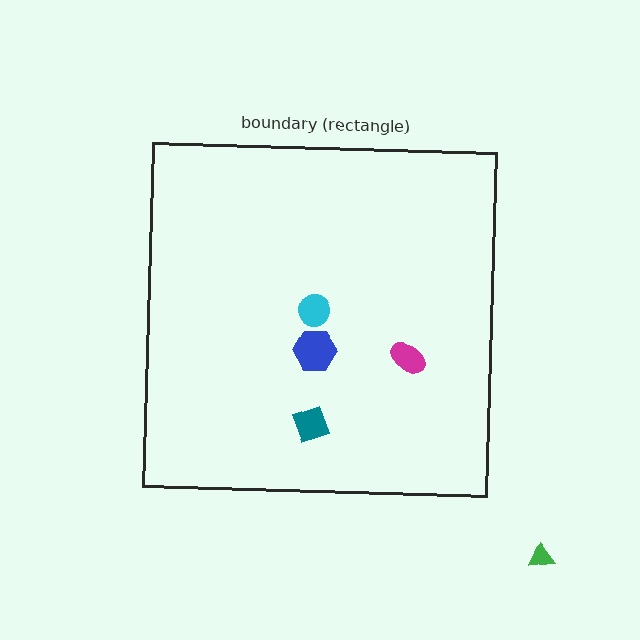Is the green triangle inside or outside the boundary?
Outside.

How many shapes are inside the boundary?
4 inside, 1 outside.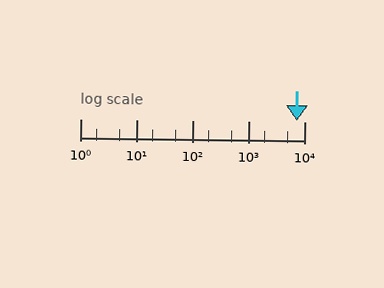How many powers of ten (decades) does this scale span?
The scale spans 4 decades, from 1 to 10000.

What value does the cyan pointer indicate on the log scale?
The pointer indicates approximately 7400.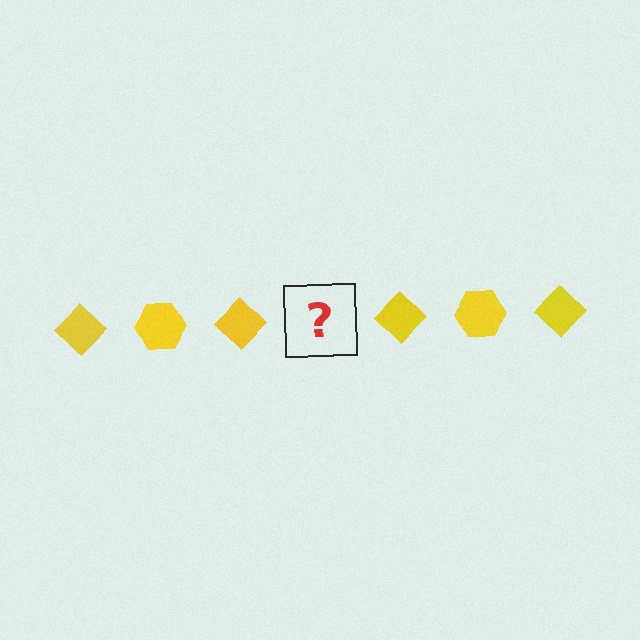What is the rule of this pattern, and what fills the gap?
The rule is that the pattern cycles through diamond, hexagon shapes in yellow. The gap should be filled with a yellow hexagon.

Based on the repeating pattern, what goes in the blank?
The blank should be a yellow hexagon.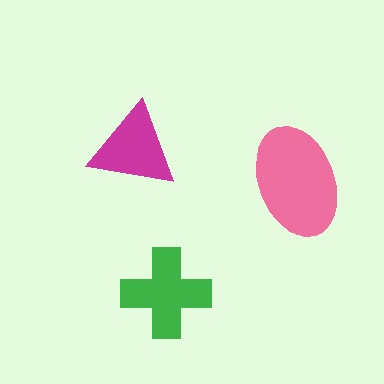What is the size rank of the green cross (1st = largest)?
2nd.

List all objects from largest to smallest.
The pink ellipse, the green cross, the magenta triangle.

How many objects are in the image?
There are 3 objects in the image.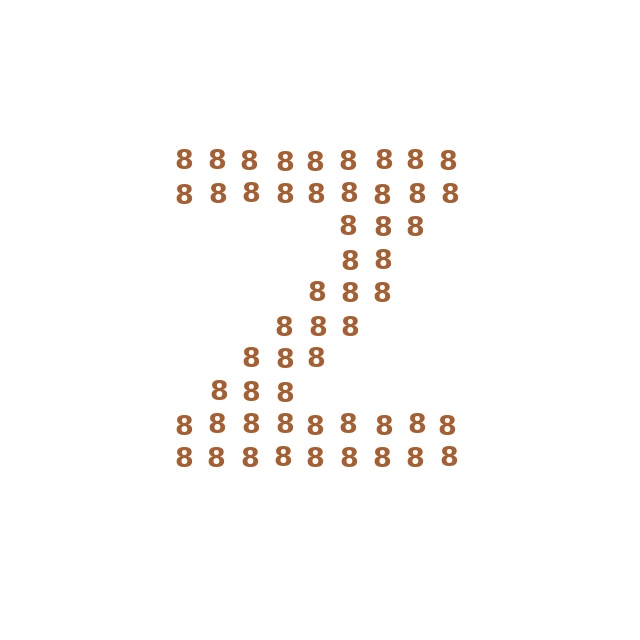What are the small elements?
The small elements are digit 8's.